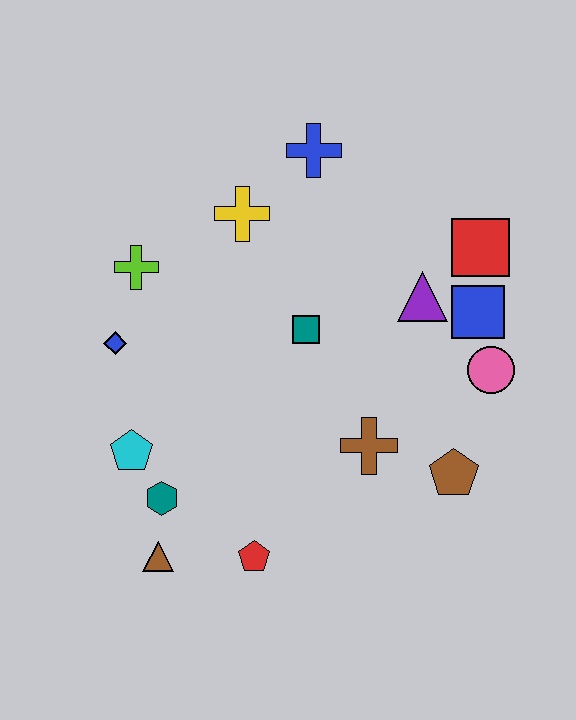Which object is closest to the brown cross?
The brown pentagon is closest to the brown cross.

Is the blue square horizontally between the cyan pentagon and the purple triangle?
No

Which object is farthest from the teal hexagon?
The red square is farthest from the teal hexagon.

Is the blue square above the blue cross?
No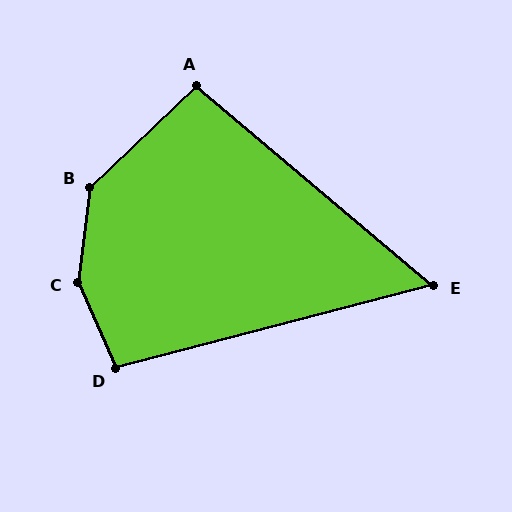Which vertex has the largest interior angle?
C, at approximately 149 degrees.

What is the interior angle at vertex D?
Approximately 99 degrees (obtuse).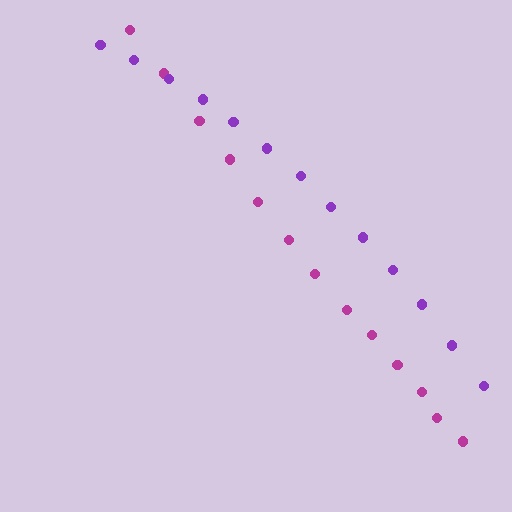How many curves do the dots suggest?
There are 2 distinct paths.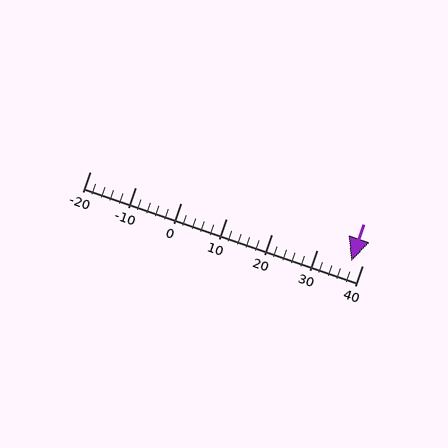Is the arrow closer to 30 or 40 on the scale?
The arrow is closer to 40.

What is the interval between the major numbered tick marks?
The major tick marks are spaced 10 units apart.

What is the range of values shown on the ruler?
The ruler shows values from -20 to 40.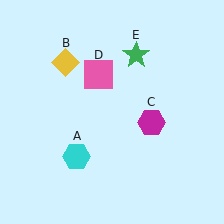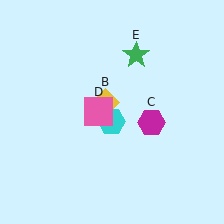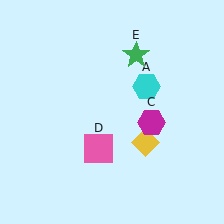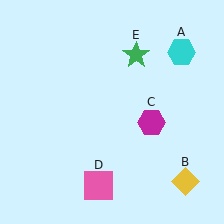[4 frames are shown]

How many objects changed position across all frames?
3 objects changed position: cyan hexagon (object A), yellow diamond (object B), pink square (object D).